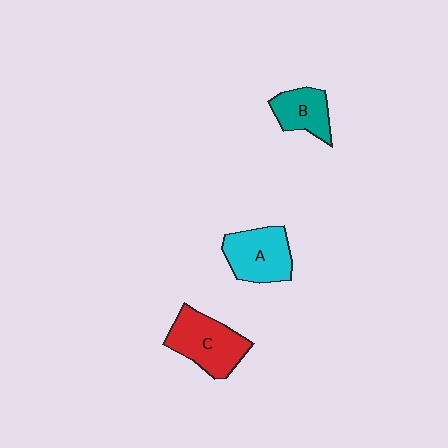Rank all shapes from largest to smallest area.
From largest to smallest: C (red), A (cyan), B (teal).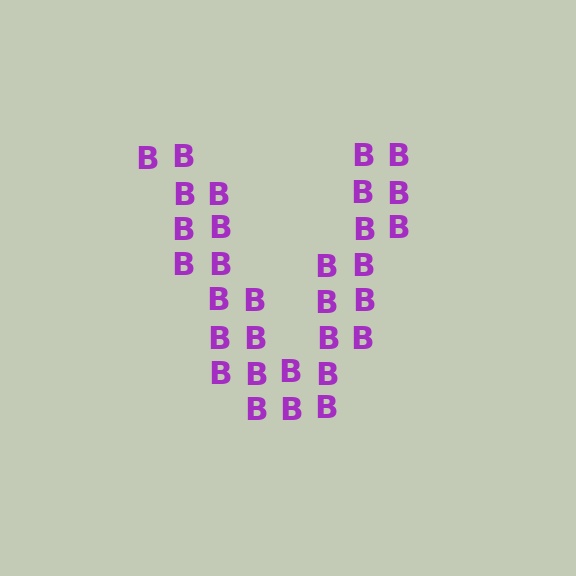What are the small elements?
The small elements are letter B's.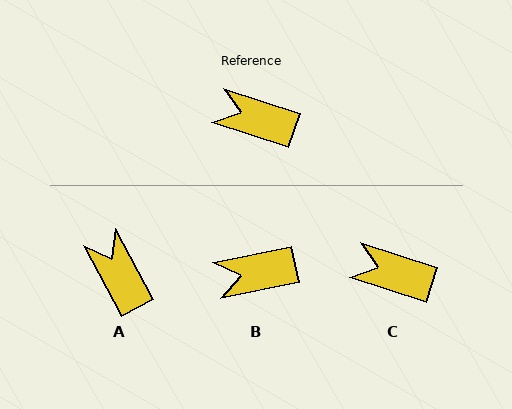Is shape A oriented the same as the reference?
No, it is off by about 44 degrees.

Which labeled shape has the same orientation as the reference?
C.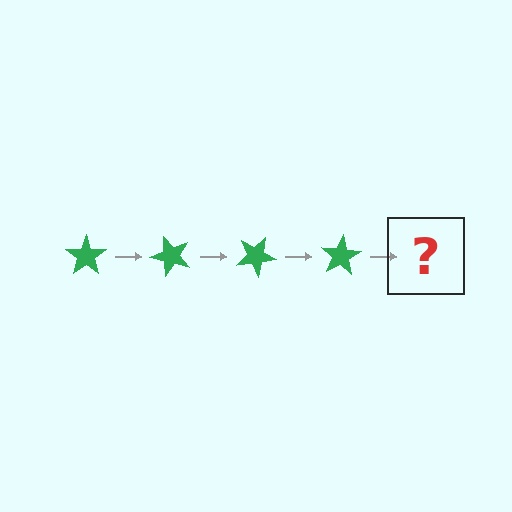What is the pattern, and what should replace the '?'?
The pattern is that the star rotates 50 degrees each step. The '?' should be a green star rotated 200 degrees.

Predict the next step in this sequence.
The next step is a green star rotated 200 degrees.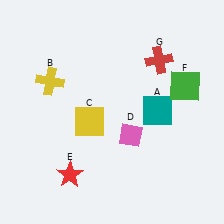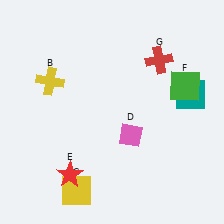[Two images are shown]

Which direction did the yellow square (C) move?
The yellow square (C) moved down.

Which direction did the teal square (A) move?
The teal square (A) moved right.